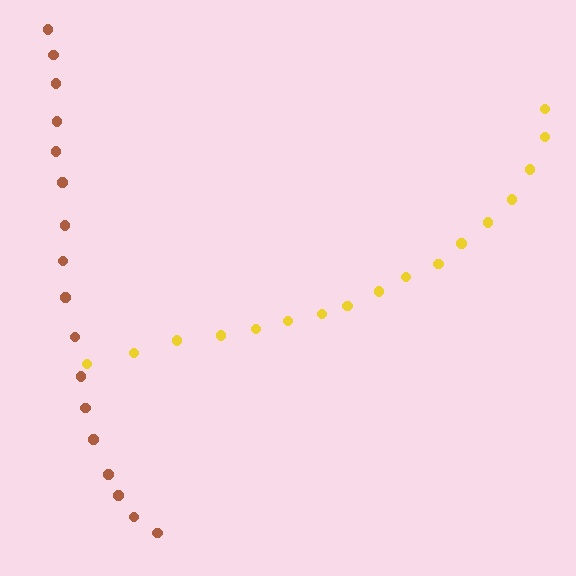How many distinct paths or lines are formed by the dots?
There are 2 distinct paths.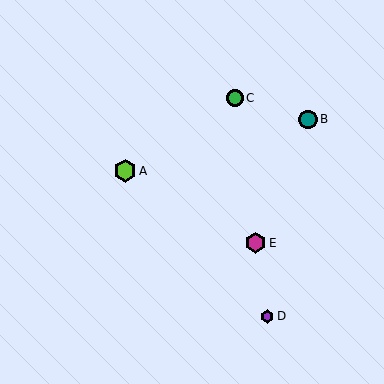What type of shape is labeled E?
Shape E is a magenta hexagon.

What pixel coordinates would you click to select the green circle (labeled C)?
Click at (235, 98) to select the green circle C.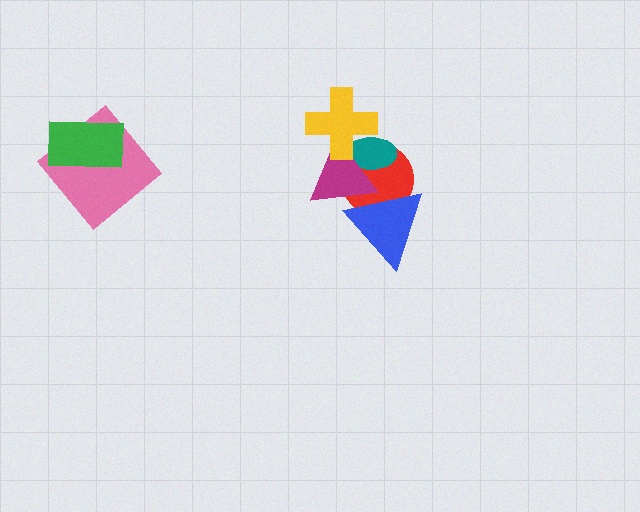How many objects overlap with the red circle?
3 objects overlap with the red circle.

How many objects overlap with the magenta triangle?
4 objects overlap with the magenta triangle.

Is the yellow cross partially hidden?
No, no other shape covers it.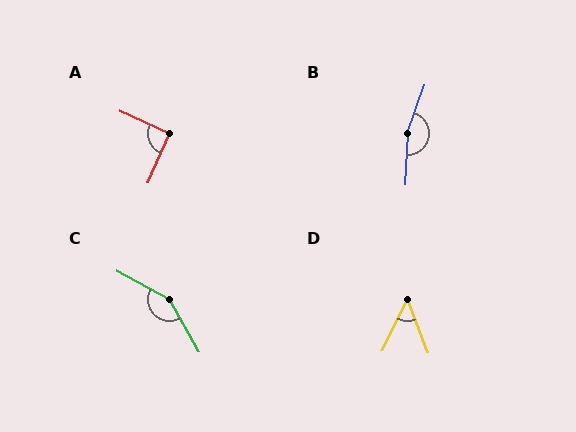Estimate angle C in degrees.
Approximately 148 degrees.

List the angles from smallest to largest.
D (48°), A (91°), C (148°), B (163°).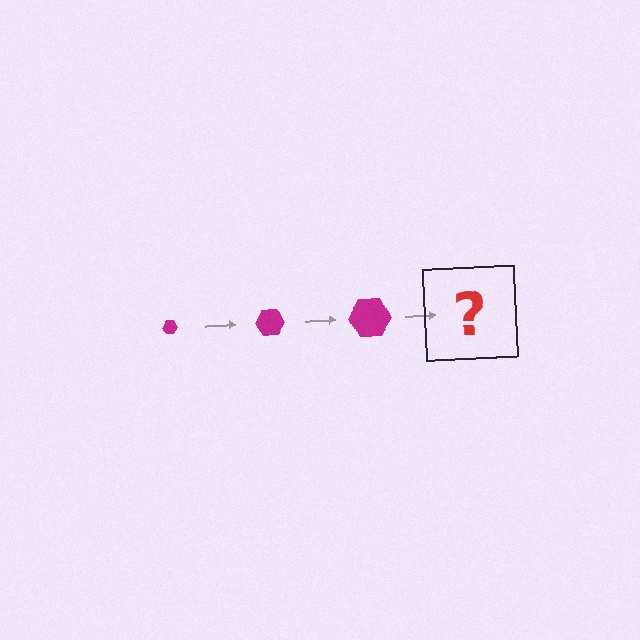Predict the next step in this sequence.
The next step is a magenta hexagon, larger than the previous one.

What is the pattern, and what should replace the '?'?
The pattern is that the hexagon gets progressively larger each step. The '?' should be a magenta hexagon, larger than the previous one.